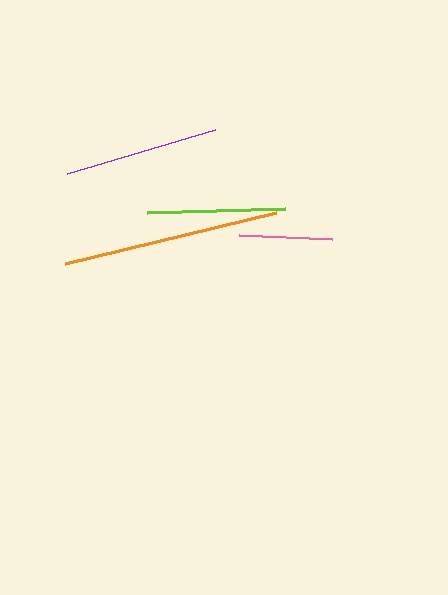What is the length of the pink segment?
The pink segment is approximately 93 pixels long.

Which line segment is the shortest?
The pink line is the shortest at approximately 93 pixels.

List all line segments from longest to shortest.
From longest to shortest: orange, purple, lime, pink.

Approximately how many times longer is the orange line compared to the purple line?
The orange line is approximately 1.4 times the length of the purple line.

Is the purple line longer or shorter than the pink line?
The purple line is longer than the pink line.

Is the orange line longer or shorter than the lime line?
The orange line is longer than the lime line.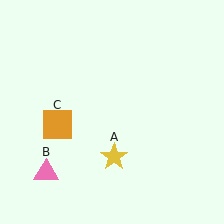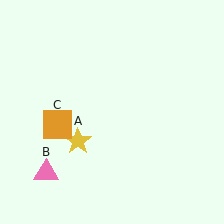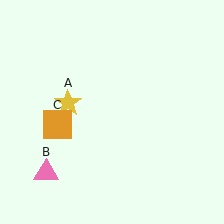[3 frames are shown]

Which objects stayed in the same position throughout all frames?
Pink triangle (object B) and orange square (object C) remained stationary.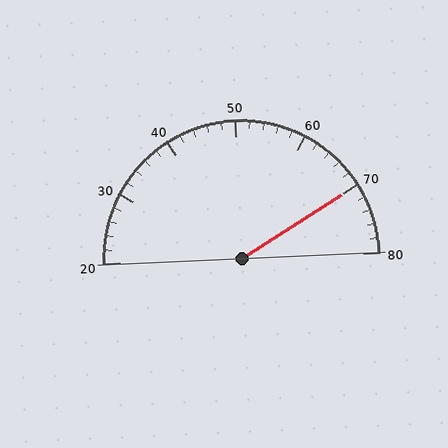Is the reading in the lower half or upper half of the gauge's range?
The reading is in the upper half of the range (20 to 80).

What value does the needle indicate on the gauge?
The needle indicates approximately 70.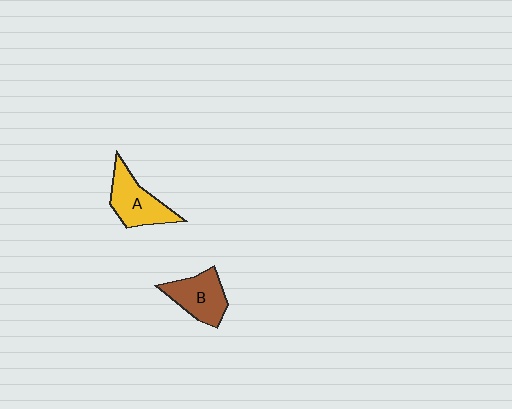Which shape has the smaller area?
Shape B (brown).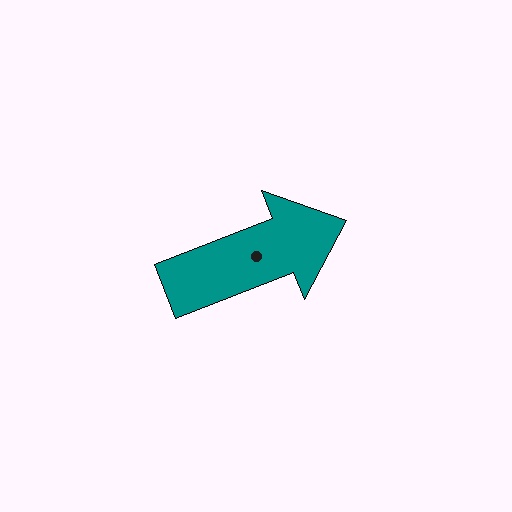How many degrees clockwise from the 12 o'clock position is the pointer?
Approximately 69 degrees.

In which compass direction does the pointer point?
East.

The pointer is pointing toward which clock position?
Roughly 2 o'clock.